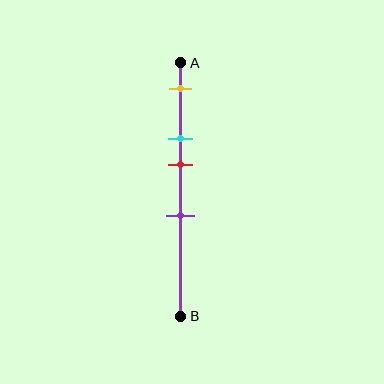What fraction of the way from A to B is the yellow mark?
The yellow mark is approximately 10% (0.1) of the way from A to B.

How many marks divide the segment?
There are 4 marks dividing the segment.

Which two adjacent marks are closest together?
The cyan and red marks are the closest adjacent pair.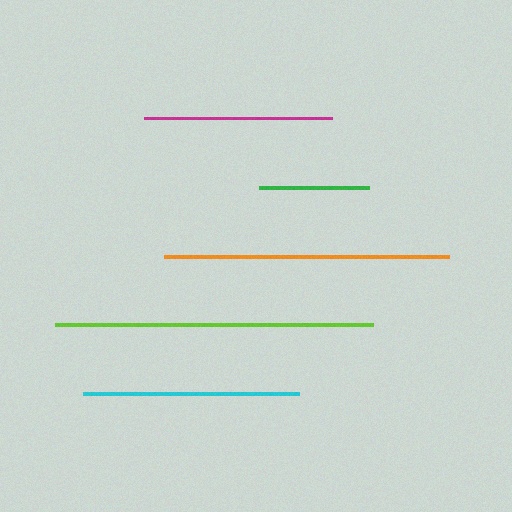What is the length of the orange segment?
The orange segment is approximately 285 pixels long.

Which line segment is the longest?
The lime line is the longest at approximately 317 pixels.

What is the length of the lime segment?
The lime segment is approximately 317 pixels long.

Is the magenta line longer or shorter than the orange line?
The orange line is longer than the magenta line.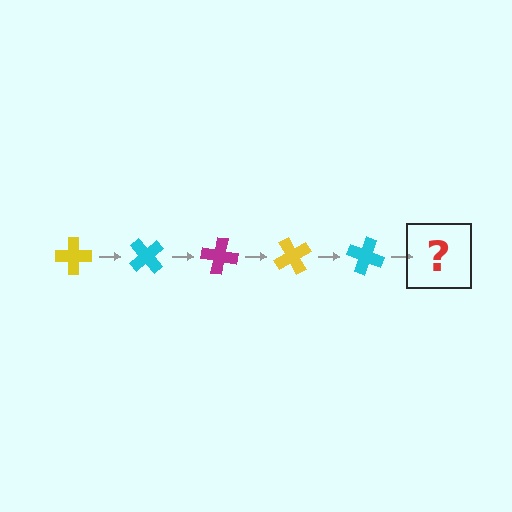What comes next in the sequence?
The next element should be a magenta cross, rotated 250 degrees from the start.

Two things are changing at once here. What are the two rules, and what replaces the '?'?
The two rules are that it rotates 50 degrees each step and the color cycles through yellow, cyan, and magenta. The '?' should be a magenta cross, rotated 250 degrees from the start.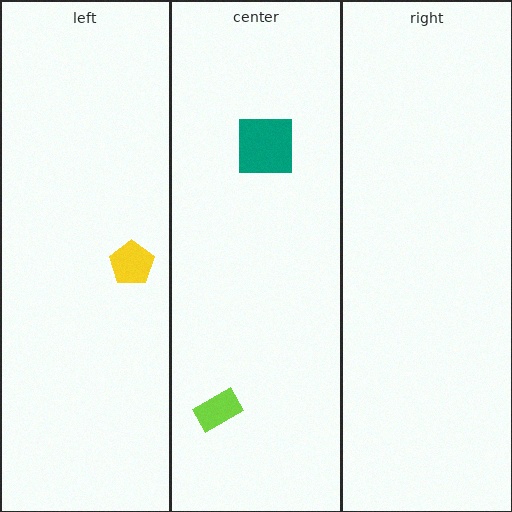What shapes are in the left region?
The yellow pentagon.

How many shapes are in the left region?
1.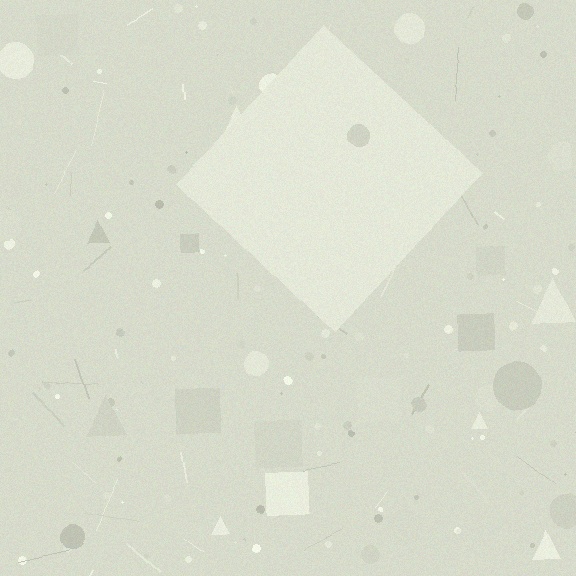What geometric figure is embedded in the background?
A diamond is embedded in the background.